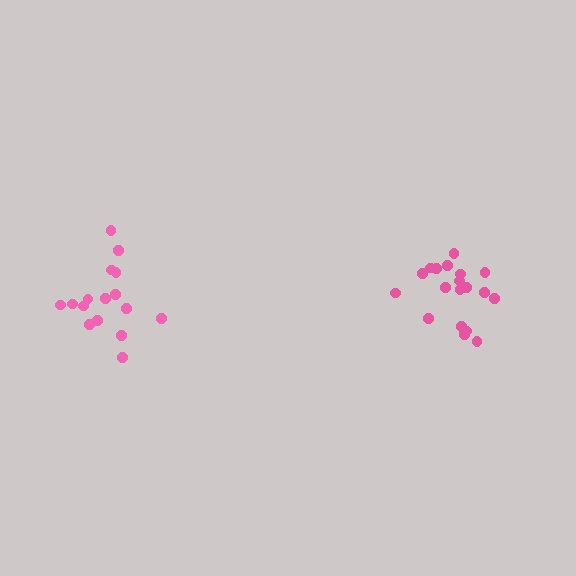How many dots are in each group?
Group 1: 19 dots, Group 2: 16 dots (35 total).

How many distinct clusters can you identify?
There are 2 distinct clusters.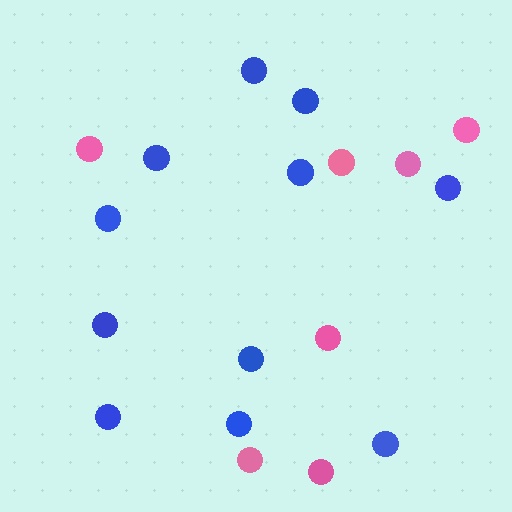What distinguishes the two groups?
There are 2 groups: one group of blue circles (11) and one group of pink circles (7).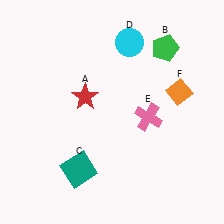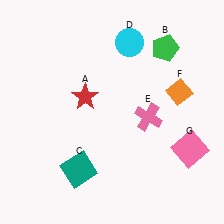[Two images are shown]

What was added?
A pink square (G) was added in Image 2.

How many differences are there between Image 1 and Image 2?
There is 1 difference between the two images.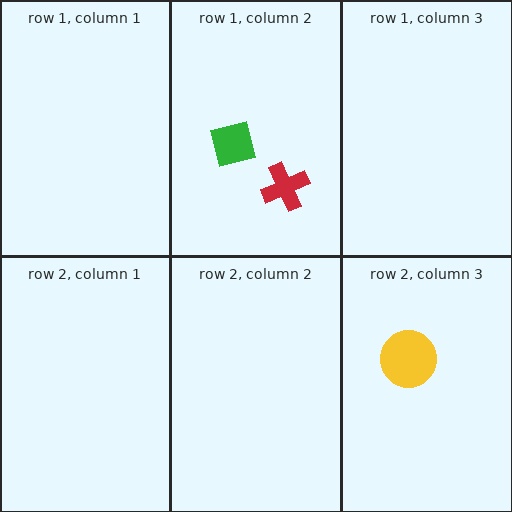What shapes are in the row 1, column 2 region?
The red cross, the green square.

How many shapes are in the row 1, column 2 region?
2.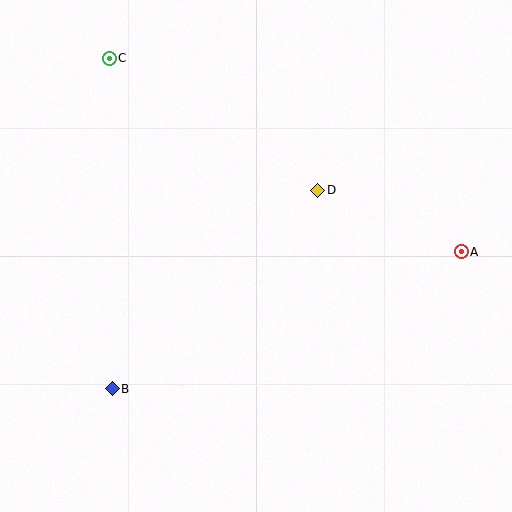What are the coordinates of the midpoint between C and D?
The midpoint between C and D is at (213, 124).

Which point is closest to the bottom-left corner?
Point B is closest to the bottom-left corner.